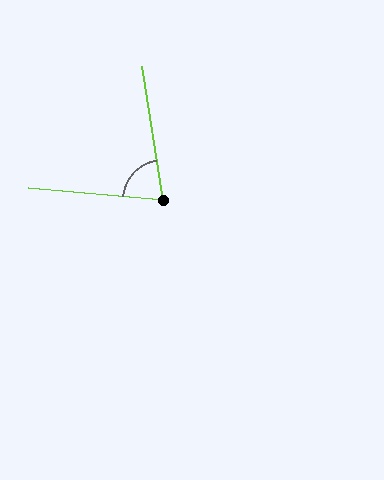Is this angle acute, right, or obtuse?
It is acute.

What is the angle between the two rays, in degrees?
Approximately 76 degrees.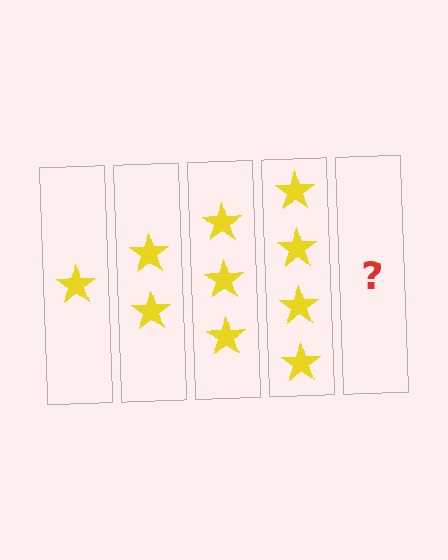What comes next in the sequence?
The next element should be 5 stars.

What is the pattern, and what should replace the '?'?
The pattern is that each step adds one more star. The '?' should be 5 stars.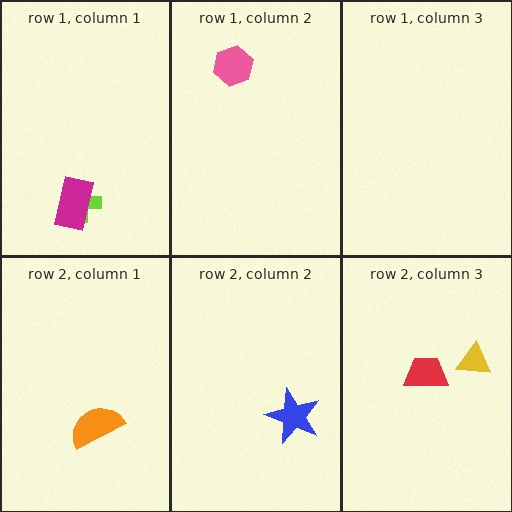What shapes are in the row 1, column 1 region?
The lime cross, the magenta rectangle.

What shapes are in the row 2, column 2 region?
The blue star.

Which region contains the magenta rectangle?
The row 1, column 1 region.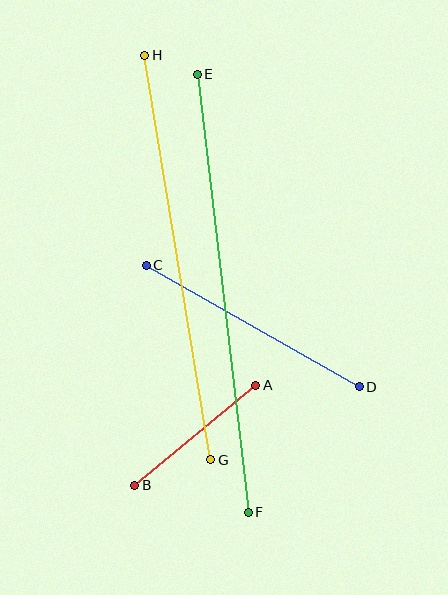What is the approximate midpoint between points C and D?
The midpoint is at approximately (253, 326) pixels.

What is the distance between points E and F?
The distance is approximately 441 pixels.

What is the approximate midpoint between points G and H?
The midpoint is at approximately (178, 258) pixels.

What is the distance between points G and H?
The distance is approximately 410 pixels.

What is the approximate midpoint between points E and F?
The midpoint is at approximately (223, 293) pixels.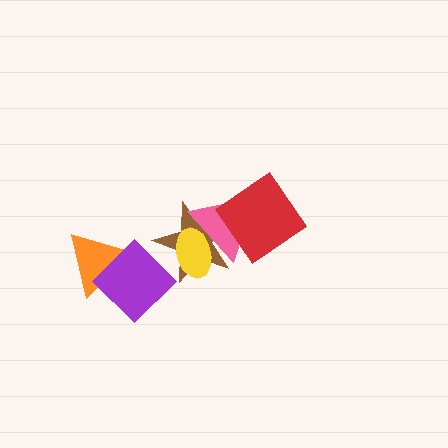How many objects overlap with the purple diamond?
2 objects overlap with the purple diamond.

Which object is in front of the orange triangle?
The purple diamond is in front of the orange triangle.